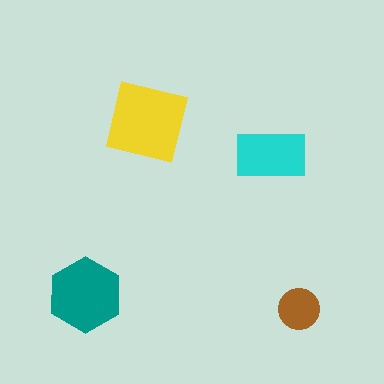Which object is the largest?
The yellow square.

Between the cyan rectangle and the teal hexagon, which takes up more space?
The teal hexagon.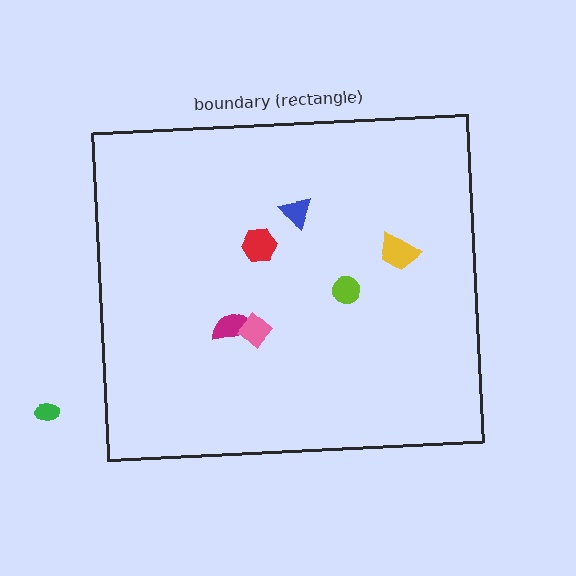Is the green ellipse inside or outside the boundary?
Outside.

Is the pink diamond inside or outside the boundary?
Inside.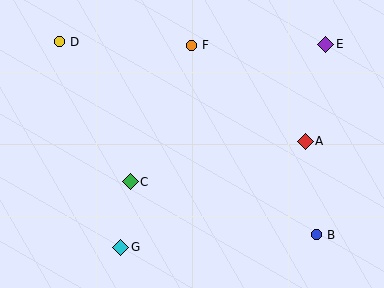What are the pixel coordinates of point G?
Point G is at (121, 247).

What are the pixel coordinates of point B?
Point B is at (317, 235).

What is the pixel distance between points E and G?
The distance between E and G is 288 pixels.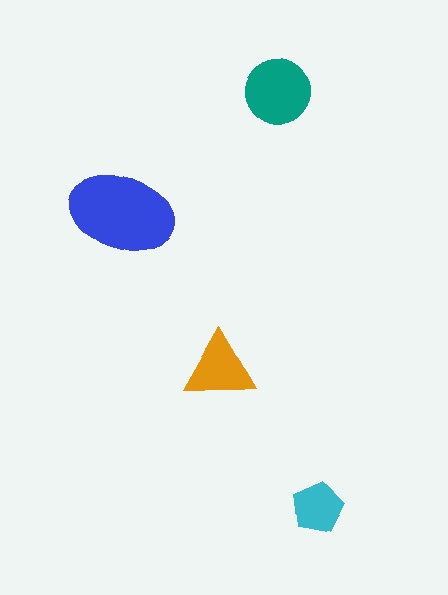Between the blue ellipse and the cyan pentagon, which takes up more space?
The blue ellipse.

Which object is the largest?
The blue ellipse.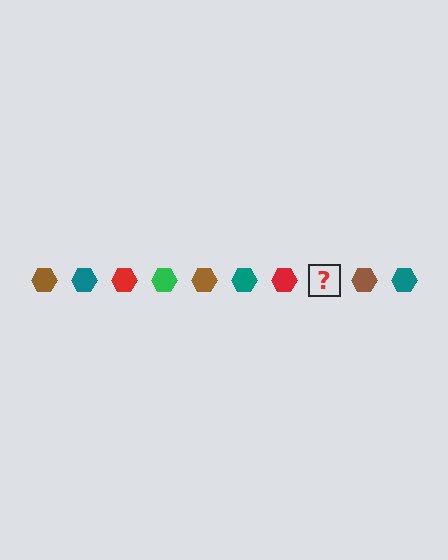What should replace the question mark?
The question mark should be replaced with a green hexagon.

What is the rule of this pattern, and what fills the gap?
The rule is that the pattern cycles through brown, teal, red, green hexagons. The gap should be filled with a green hexagon.